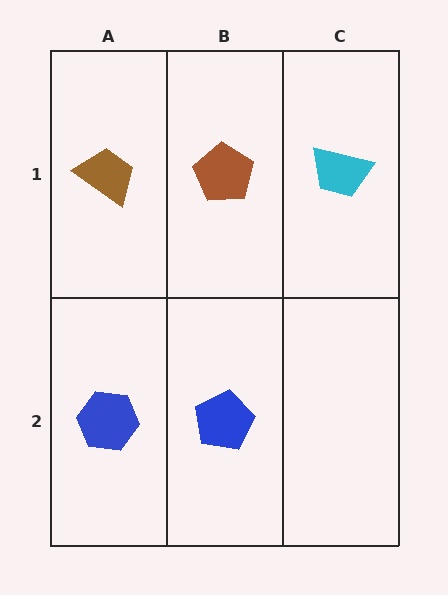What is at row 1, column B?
A brown pentagon.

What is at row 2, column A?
A blue hexagon.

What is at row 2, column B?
A blue pentagon.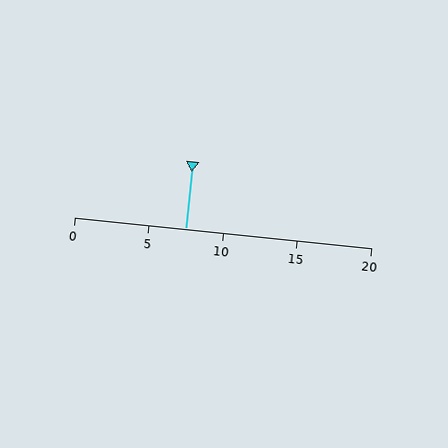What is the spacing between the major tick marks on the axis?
The major ticks are spaced 5 apart.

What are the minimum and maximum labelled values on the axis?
The axis runs from 0 to 20.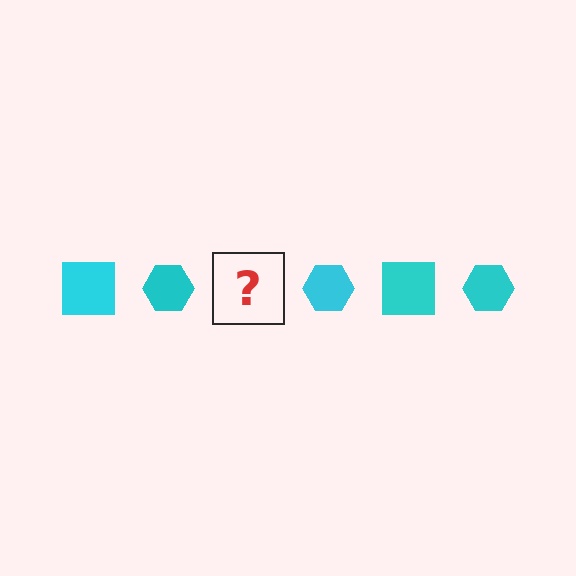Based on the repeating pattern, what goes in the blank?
The blank should be a cyan square.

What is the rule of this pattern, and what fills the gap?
The rule is that the pattern cycles through square, hexagon shapes in cyan. The gap should be filled with a cyan square.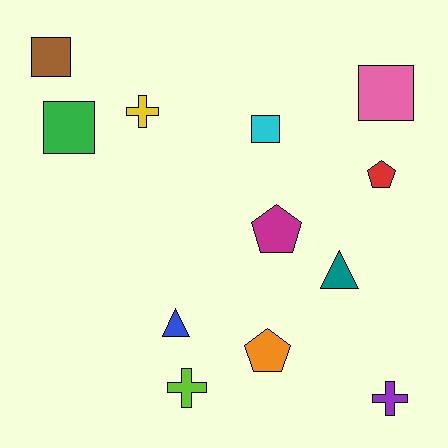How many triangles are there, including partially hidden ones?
There are 2 triangles.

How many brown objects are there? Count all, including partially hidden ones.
There is 1 brown object.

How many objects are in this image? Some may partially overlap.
There are 12 objects.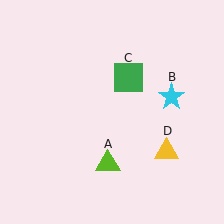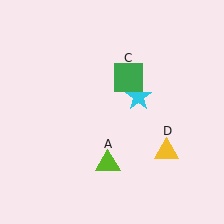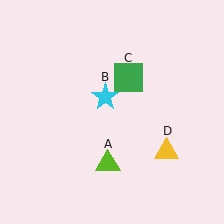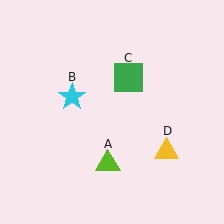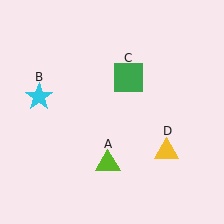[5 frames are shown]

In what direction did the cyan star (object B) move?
The cyan star (object B) moved left.